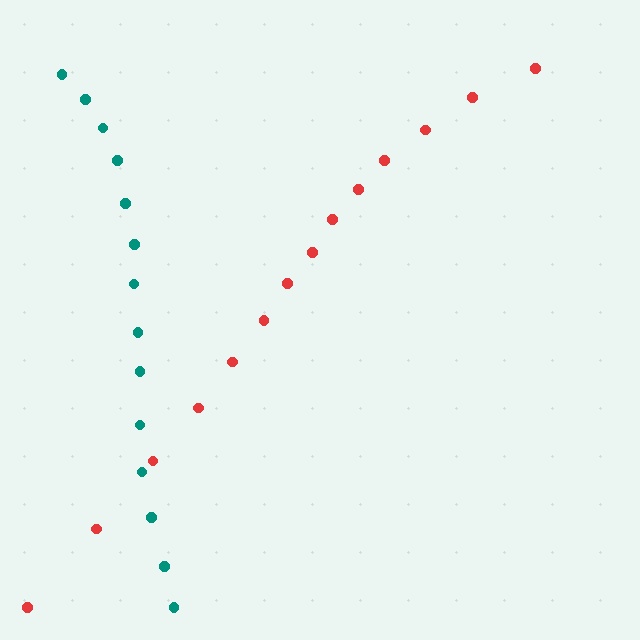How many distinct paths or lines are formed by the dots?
There are 2 distinct paths.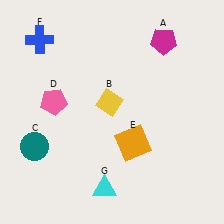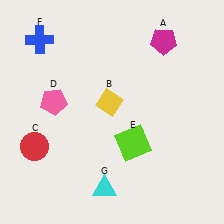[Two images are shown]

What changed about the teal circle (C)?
In Image 1, C is teal. In Image 2, it changed to red.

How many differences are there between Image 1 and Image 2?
There are 2 differences between the two images.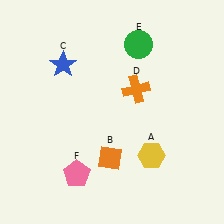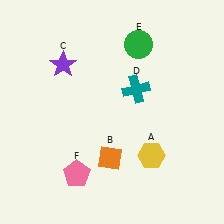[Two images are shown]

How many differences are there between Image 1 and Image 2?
There are 2 differences between the two images.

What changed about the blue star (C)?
In Image 1, C is blue. In Image 2, it changed to purple.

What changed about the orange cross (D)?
In Image 1, D is orange. In Image 2, it changed to teal.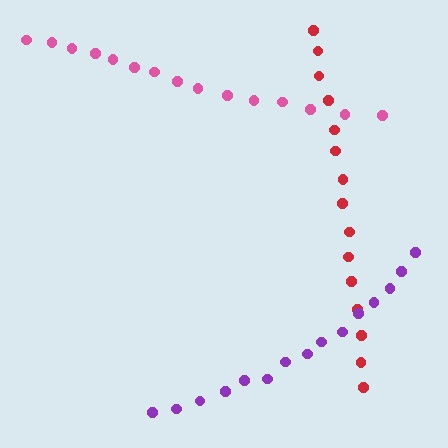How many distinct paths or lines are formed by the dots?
There are 3 distinct paths.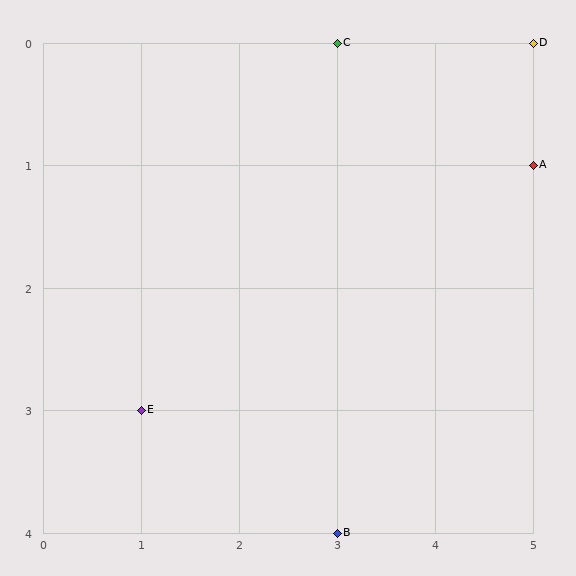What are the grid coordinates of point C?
Point C is at grid coordinates (3, 0).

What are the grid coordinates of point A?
Point A is at grid coordinates (5, 1).